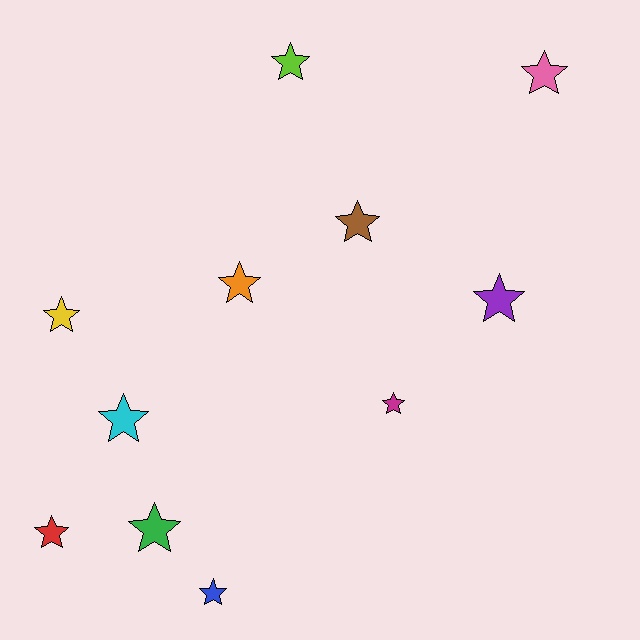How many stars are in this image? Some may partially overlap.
There are 11 stars.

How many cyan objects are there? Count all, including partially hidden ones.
There is 1 cyan object.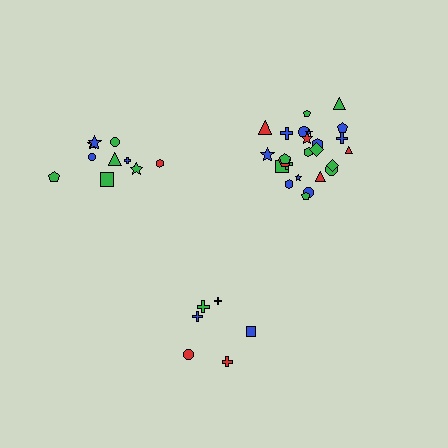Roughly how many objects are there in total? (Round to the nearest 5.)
Roughly 40 objects in total.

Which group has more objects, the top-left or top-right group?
The top-right group.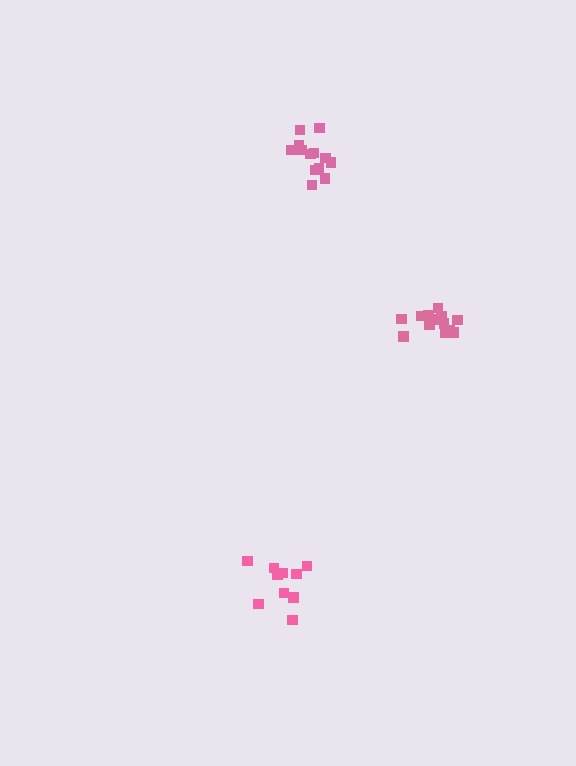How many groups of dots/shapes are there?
There are 3 groups.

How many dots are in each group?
Group 1: 10 dots, Group 2: 13 dots, Group 3: 13 dots (36 total).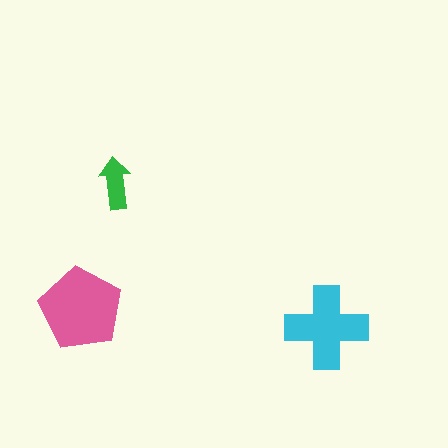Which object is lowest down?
The cyan cross is bottommost.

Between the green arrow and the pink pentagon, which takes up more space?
The pink pentagon.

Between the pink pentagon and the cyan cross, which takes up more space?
The pink pentagon.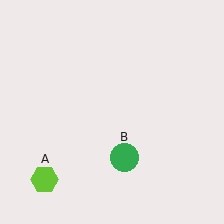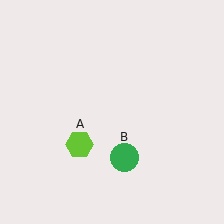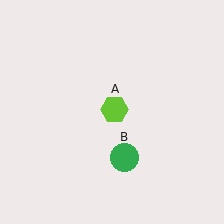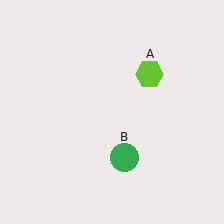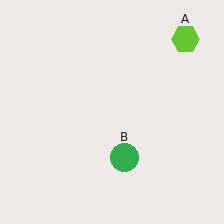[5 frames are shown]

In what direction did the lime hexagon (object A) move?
The lime hexagon (object A) moved up and to the right.